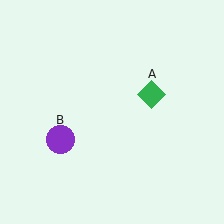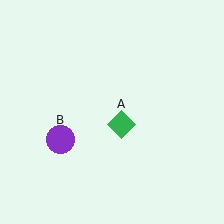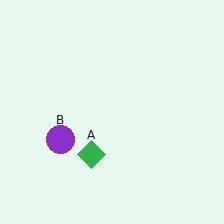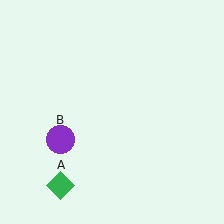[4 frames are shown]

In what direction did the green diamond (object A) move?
The green diamond (object A) moved down and to the left.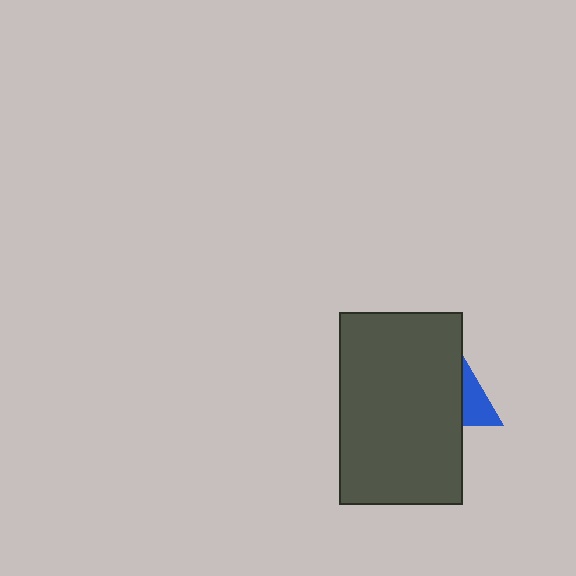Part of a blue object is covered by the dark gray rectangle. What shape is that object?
It is a triangle.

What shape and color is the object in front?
The object in front is a dark gray rectangle.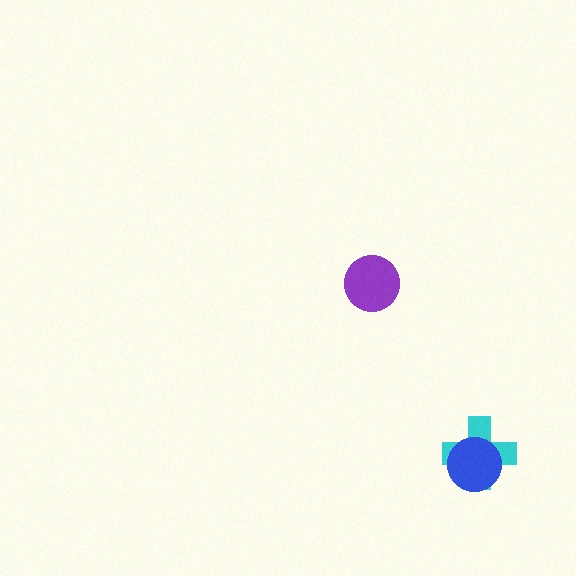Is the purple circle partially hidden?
No, no other shape covers it.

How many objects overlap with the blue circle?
1 object overlaps with the blue circle.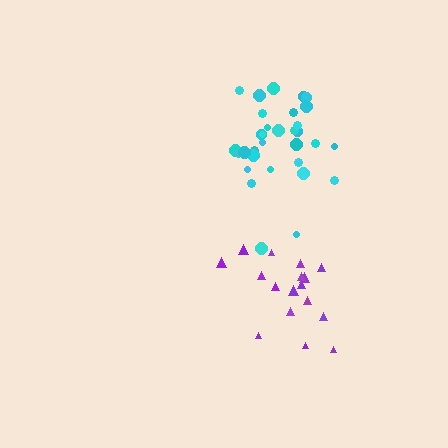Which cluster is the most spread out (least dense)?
Purple.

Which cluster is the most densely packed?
Cyan.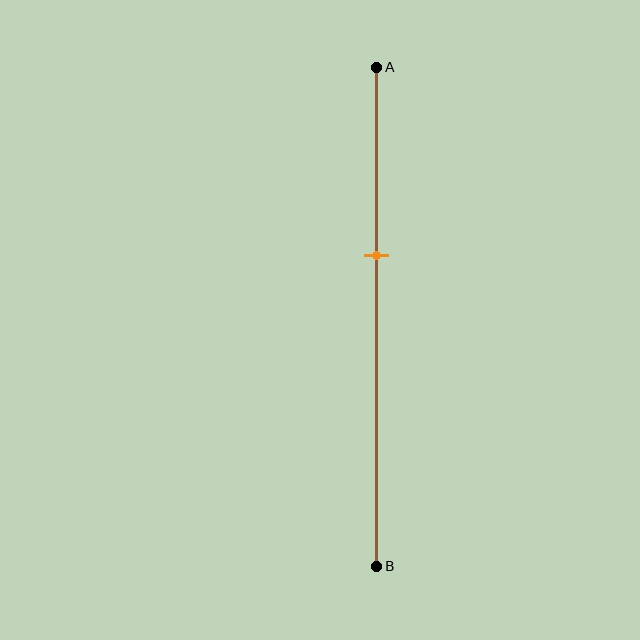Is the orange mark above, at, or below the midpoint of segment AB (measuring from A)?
The orange mark is above the midpoint of segment AB.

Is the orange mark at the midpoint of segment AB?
No, the mark is at about 40% from A, not at the 50% midpoint.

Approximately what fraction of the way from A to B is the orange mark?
The orange mark is approximately 40% of the way from A to B.